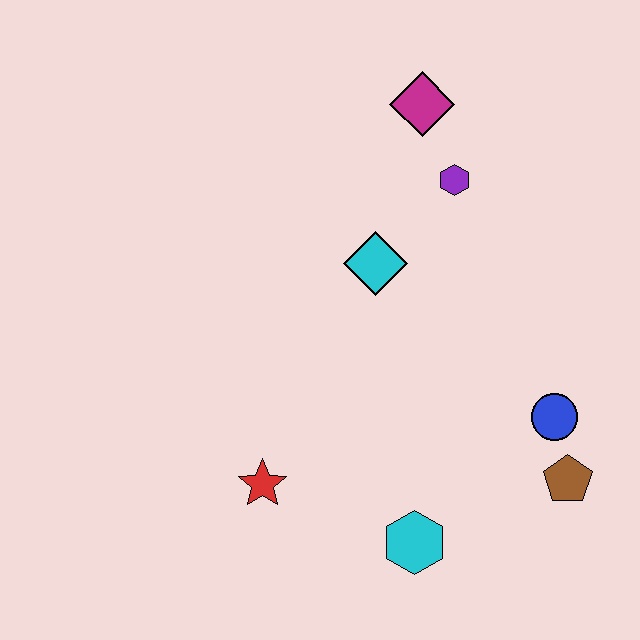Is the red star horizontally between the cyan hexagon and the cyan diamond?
No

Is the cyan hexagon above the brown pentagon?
No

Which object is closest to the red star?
The cyan hexagon is closest to the red star.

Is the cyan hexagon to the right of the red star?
Yes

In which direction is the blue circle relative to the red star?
The blue circle is to the right of the red star.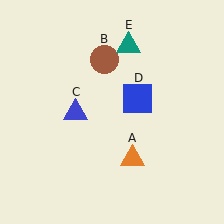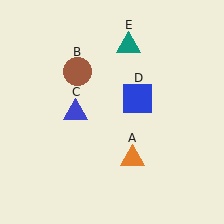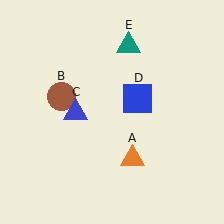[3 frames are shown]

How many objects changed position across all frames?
1 object changed position: brown circle (object B).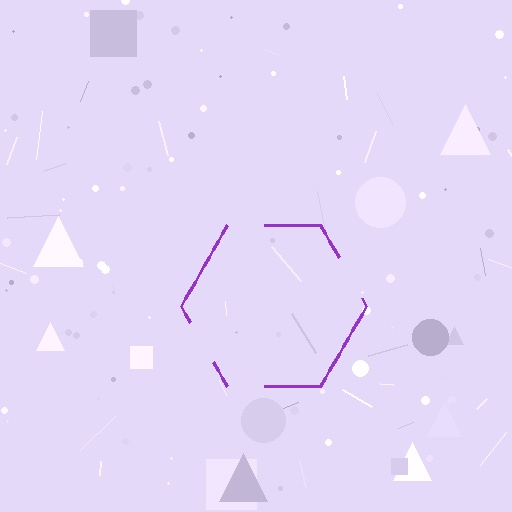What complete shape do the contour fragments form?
The contour fragments form a hexagon.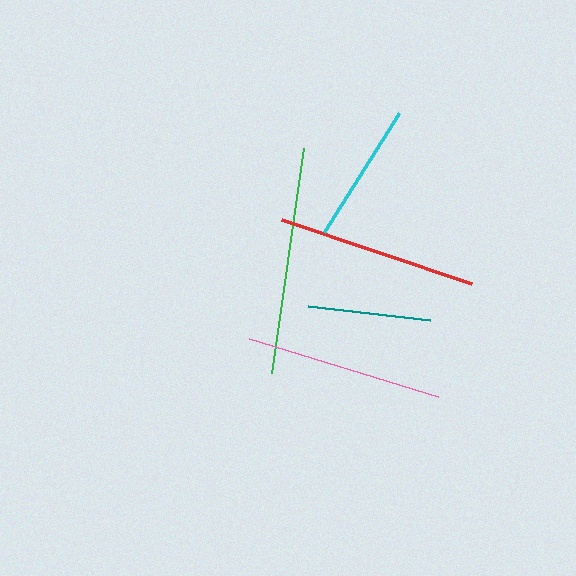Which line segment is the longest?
The green line is the longest at approximately 227 pixels.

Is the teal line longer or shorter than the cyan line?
The cyan line is longer than the teal line.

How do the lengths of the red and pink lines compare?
The red and pink lines are approximately the same length.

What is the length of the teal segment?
The teal segment is approximately 122 pixels long.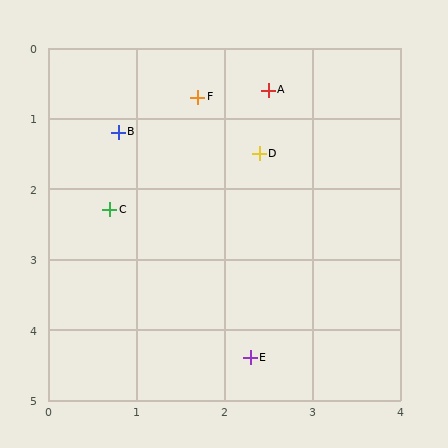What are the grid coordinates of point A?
Point A is at approximately (2.5, 0.6).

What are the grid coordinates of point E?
Point E is at approximately (2.3, 4.4).